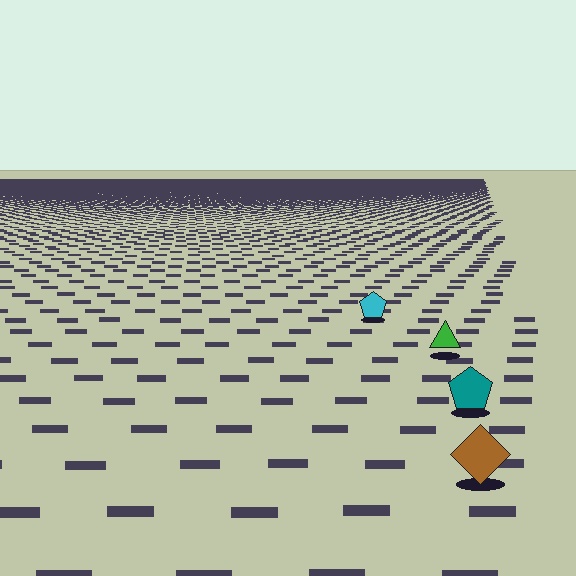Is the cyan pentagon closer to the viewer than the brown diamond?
No. The brown diamond is closer — you can tell from the texture gradient: the ground texture is coarser near it.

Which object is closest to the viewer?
The brown diamond is closest. The texture marks near it are larger and more spread out.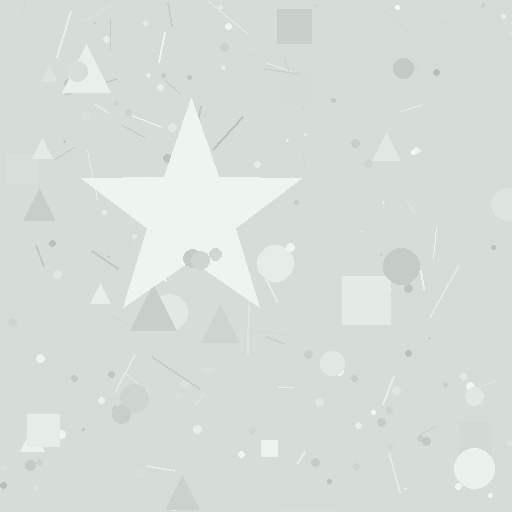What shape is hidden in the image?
A star is hidden in the image.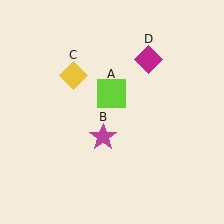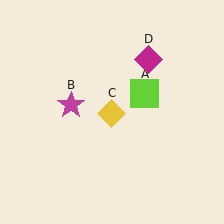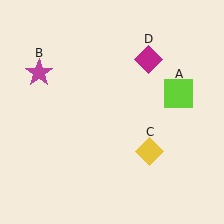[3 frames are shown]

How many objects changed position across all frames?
3 objects changed position: lime square (object A), magenta star (object B), yellow diamond (object C).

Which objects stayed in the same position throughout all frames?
Magenta diamond (object D) remained stationary.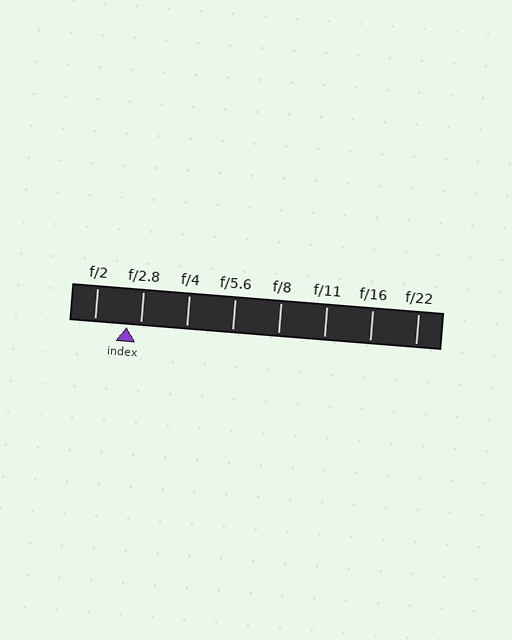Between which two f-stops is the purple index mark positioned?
The index mark is between f/2 and f/2.8.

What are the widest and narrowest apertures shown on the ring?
The widest aperture shown is f/2 and the narrowest is f/22.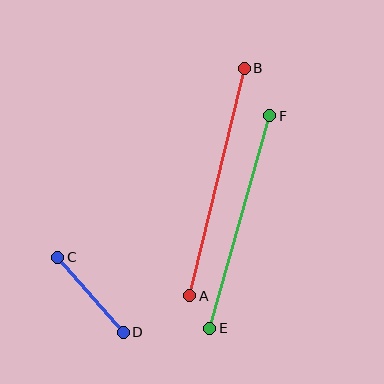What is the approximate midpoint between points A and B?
The midpoint is at approximately (217, 182) pixels.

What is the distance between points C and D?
The distance is approximately 100 pixels.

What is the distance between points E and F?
The distance is approximately 220 pixels.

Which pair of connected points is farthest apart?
Points A and B are farthest apart.